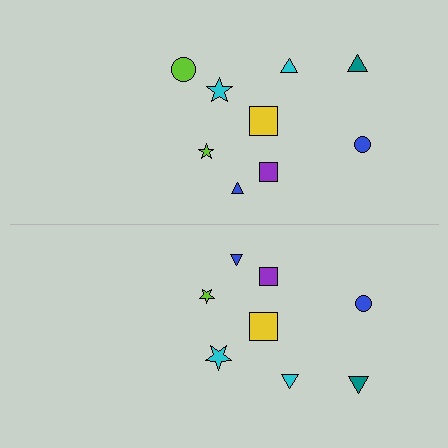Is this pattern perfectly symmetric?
No, the pattern is not perfectly symmetric. A lime circle is missing from the bottom side.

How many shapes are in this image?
There are 17 shapes in this image.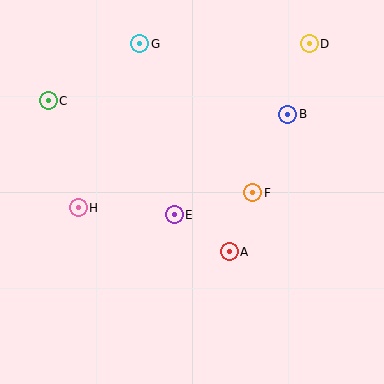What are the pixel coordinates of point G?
Point G is at (140, 44).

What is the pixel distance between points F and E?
The distance between F and E is 82 pixels.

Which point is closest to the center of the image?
Point E at (174, 215) is closest to the center.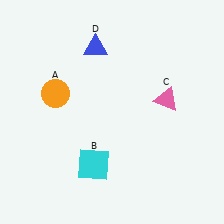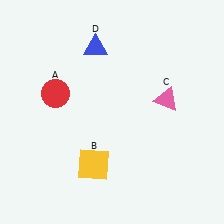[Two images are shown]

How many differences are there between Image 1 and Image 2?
There are 2 differences between the two images.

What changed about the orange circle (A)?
In Image 1, A is orange. In Image 2, it changed to red.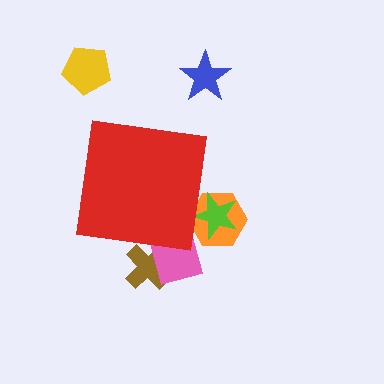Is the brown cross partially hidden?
Yes, the brown cross is partially hidden behind the red square.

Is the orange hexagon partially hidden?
Yes, the orange hexagon is partially hidden behind the red square.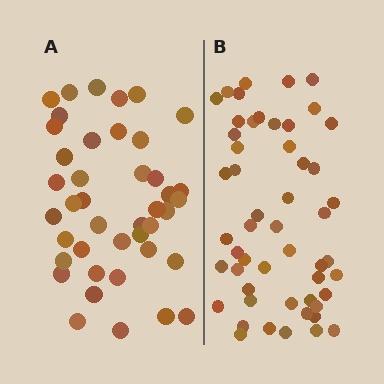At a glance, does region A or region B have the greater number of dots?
Region B (the right region) has more dots.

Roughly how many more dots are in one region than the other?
Region B has roughly 10 or so more dots than region A.